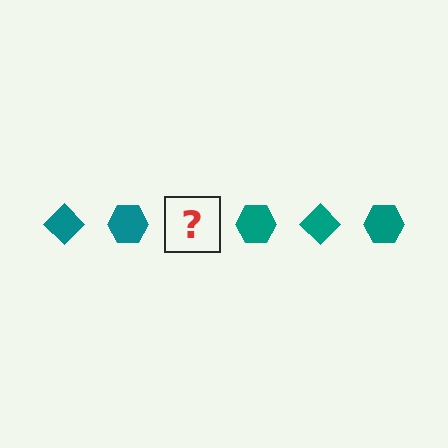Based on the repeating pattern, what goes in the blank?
The blank should be a teal diamond.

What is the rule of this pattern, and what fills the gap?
The rule is that the pattern cycles through diamond, hexagon shapes in teal. The gap should be filled with a teal diamond.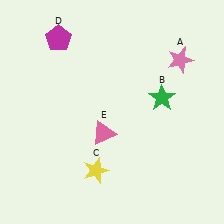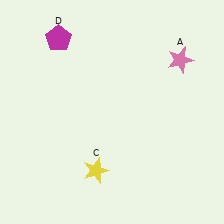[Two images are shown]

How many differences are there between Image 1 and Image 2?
There are 2 differences between the two images.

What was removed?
The green star (B), the pink triangle (E) were removed in Image 2.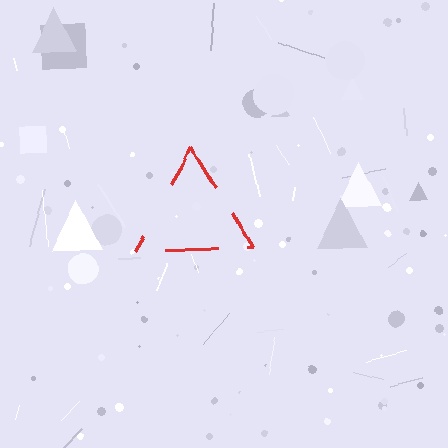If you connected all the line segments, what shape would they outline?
They would outline a triangle.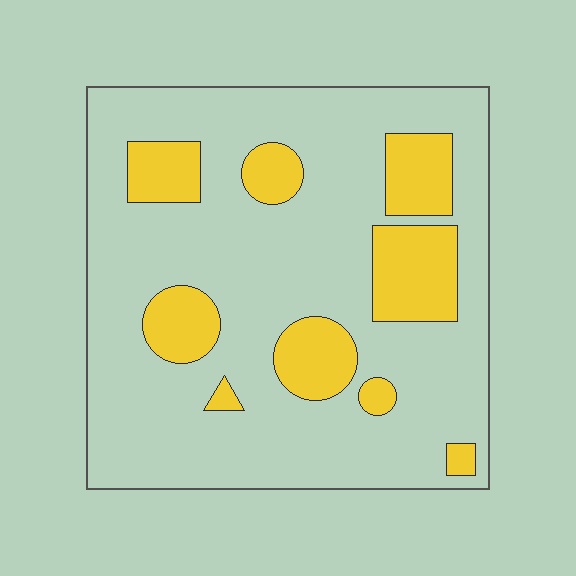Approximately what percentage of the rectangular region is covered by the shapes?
Approximately 20%.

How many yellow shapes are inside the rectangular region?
9.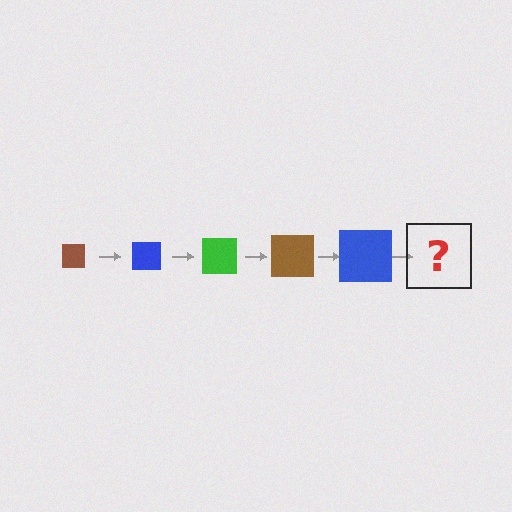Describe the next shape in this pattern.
It should be a green square, larger than the previous one.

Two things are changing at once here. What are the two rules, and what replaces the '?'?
The two rules are that the square grows larger each step and the color cycles through brown, blue, and green. The '?' should be a green square, larger than the previous one.